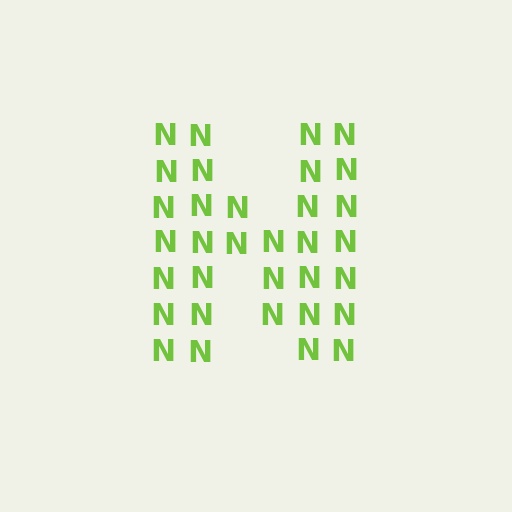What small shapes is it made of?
It is made of small letter N's.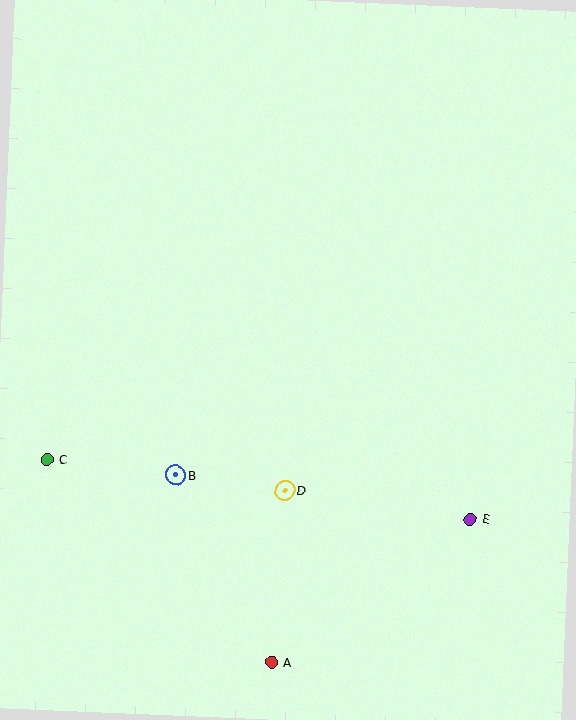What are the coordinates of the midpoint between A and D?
The midpoint between A and D is at (278, 576).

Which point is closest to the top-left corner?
Point C is closest to the top-left corner.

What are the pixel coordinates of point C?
Point C is at (47, 459).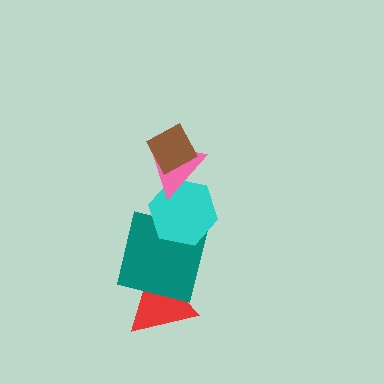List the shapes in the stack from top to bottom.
From top to bottom: the brown diamond, the pink triangle, the cyan hexagon, the teal square, the red triangle.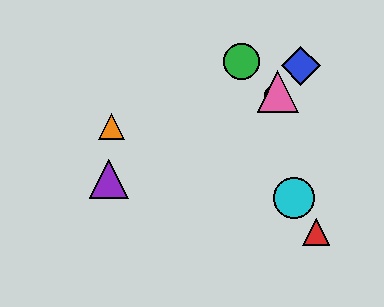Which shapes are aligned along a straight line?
The blue diamond, the yellow circle, the pink triangle are aligned along a straight line.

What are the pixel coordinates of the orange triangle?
The orange triangle is at (111, 127).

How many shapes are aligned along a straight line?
3 shapes (the blue diamond, the yellow circle, the pink triangle) are aligned along a straight line.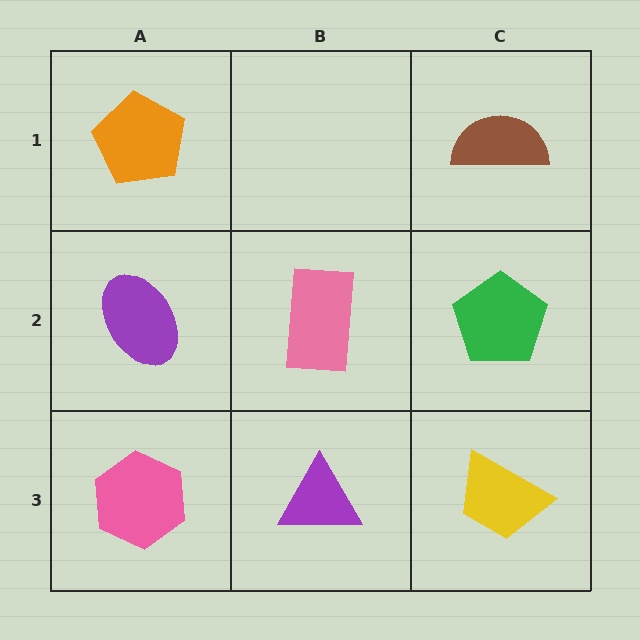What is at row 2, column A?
A purple ellipse.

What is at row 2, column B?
A pink rectangle.